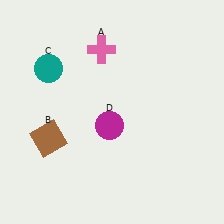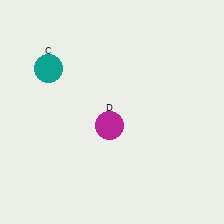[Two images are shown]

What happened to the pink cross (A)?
The pink cross (A) was removed in Image 2. It was in the top-left area of Image 1.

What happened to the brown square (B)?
The brown square (B) was removed in Image 2. It was in the bottom-left area of Image 1.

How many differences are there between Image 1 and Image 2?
There are 2 differences between the two images.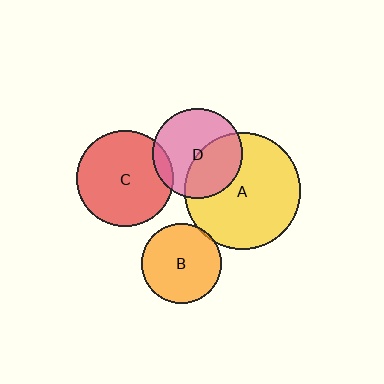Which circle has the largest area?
Circle A (yellow).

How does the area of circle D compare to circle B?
Approximately 1.3 times.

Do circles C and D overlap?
Yes.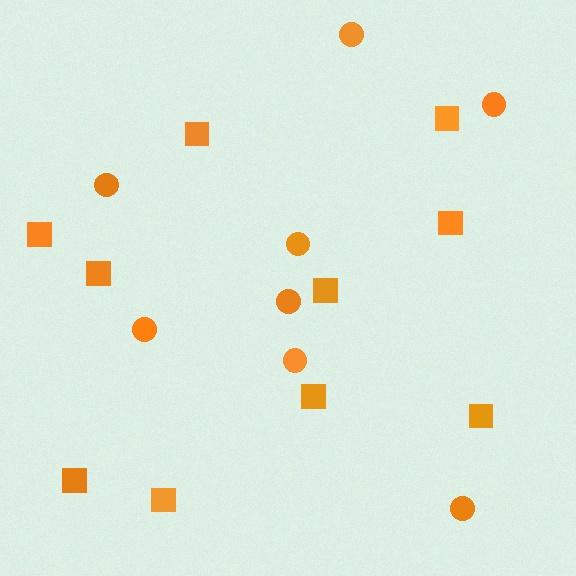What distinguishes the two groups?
There are 2 groups: one group of squares (10) and one group of circles (8).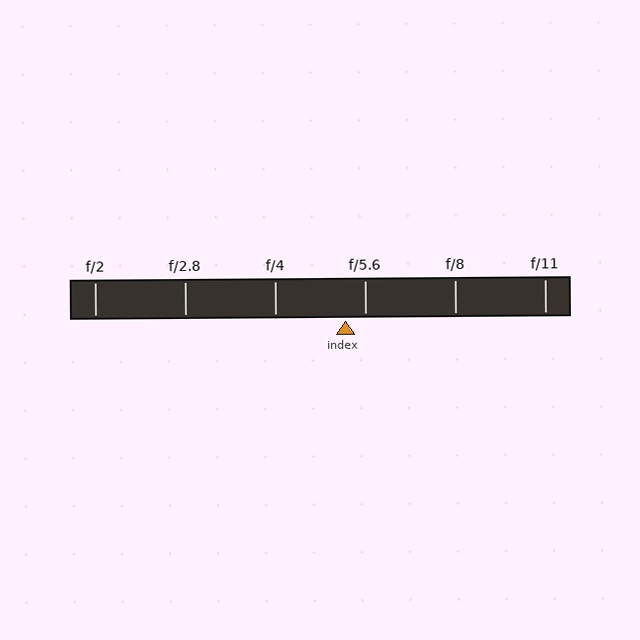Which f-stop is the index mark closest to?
The index mark is closest to f/5.6.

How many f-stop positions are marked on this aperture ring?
There are 6 f-stop positions marked.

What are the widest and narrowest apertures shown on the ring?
The widest aperture shown is f/2 and the narrowest is f/11.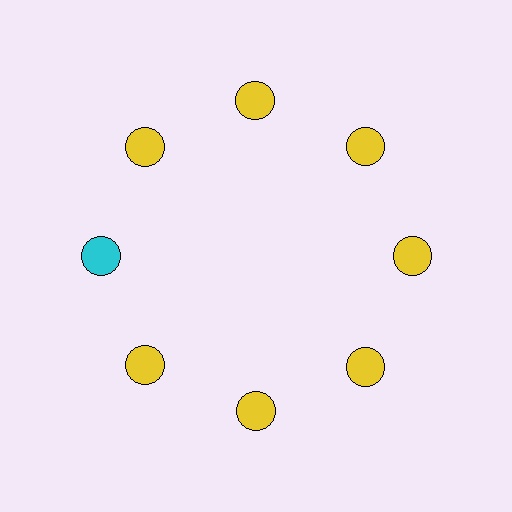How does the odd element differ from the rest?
It has a different color: cyan instead of yellow.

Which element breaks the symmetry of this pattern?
The cyan circle at roughly the 9 o'clock position breaks the symmetry. All other shapes are yellow circles.